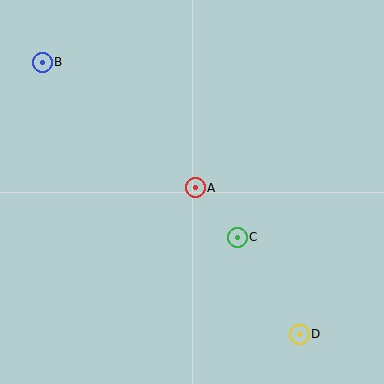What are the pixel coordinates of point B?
Point B is at (42, 62).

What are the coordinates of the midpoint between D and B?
The midpoint between D and B is at (171, 198).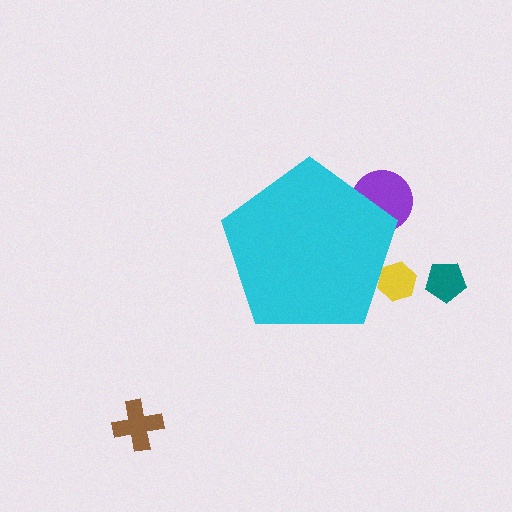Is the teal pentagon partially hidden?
No, the teal pentagon is fully visible.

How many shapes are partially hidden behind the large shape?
2 shapes are partially hidden.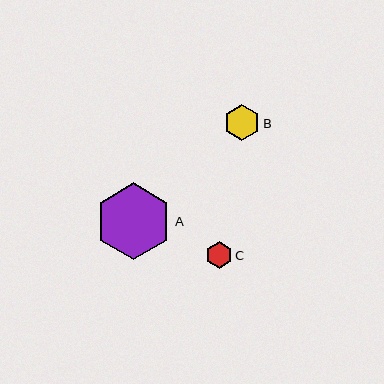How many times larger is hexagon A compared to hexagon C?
Hexagon A is approximately 2.9 times the size of hexagon C.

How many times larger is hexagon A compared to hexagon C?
Hexagon A is approximately 2.9 times the size of hexagon C.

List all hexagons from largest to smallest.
From largest to smallest: A, B, C.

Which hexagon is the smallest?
Hexagon C is the smallest with a size of approximately 27 pixels.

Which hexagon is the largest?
Hexagon A is the largest with a size of approximately 77 pixels.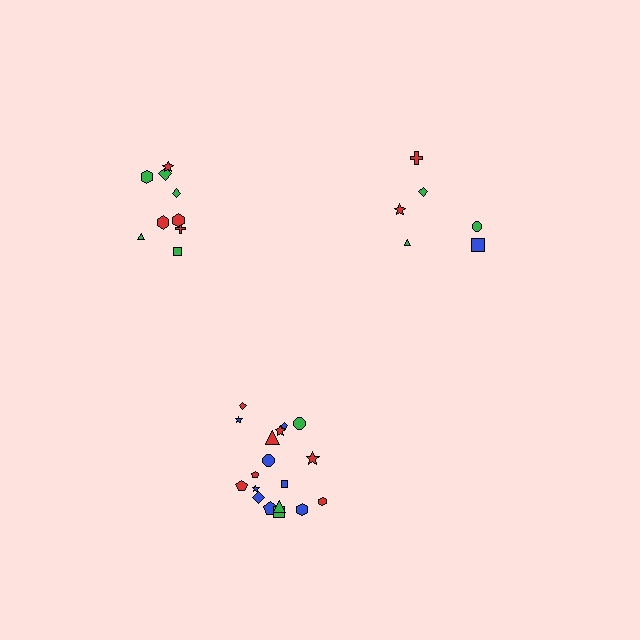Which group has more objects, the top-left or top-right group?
The top-left group.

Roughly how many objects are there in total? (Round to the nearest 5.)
Roughly 35 objects in total.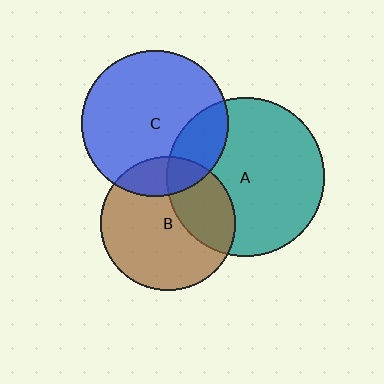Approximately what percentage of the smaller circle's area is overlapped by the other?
Approximately 20%.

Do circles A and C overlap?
Yes.